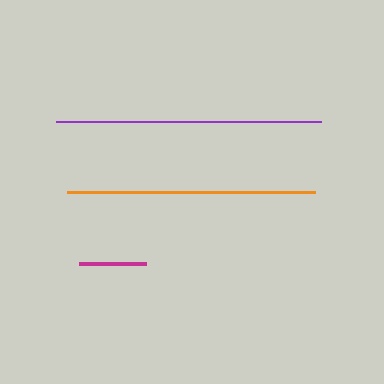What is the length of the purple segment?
The purple segment is approximately 265 pixels long.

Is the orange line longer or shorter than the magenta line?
The orange line is longer than the magenta line.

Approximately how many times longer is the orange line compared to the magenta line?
The orange line is approximately 3.7 times the length of the magenta line.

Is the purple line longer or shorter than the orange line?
The purple line is longer than the orange line.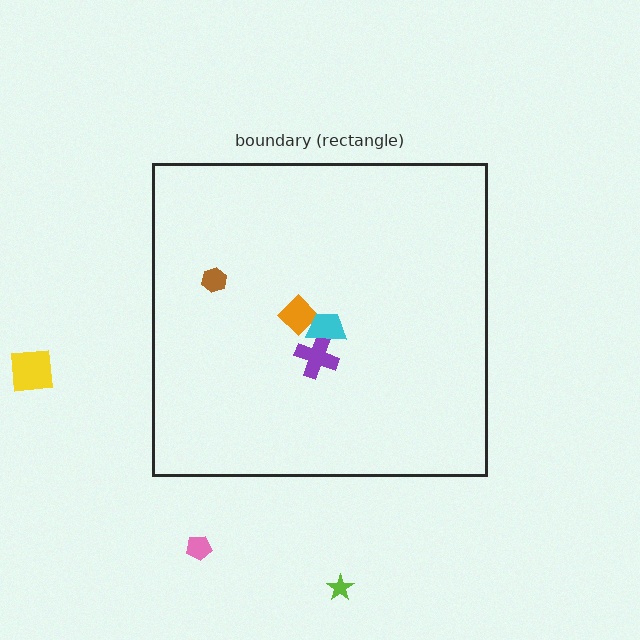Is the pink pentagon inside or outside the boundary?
Outside.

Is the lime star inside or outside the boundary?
Outside.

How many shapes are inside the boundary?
4 inside, 3 outside.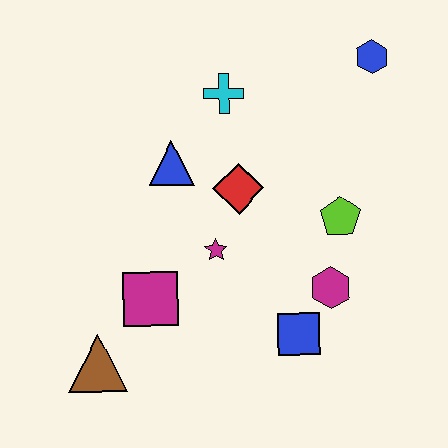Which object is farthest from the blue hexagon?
The brown triangle is farthest from the blue hexagon.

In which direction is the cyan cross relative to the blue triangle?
The cyan cross is above the blue triangle.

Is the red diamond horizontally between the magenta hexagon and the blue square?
No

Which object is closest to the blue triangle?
The red diamond is closest to the blue triangle.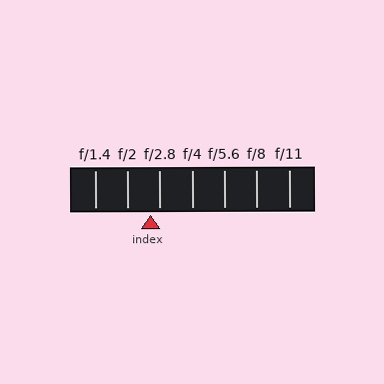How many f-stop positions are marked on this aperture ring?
There are 7 f-stop positions marked.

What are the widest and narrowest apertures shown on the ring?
The widest aperture shown is f/1.4 and the narrowest is f/11.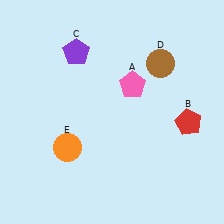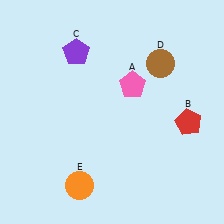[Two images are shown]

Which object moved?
The orange circle (E) moved down.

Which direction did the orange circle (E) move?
The orange circle (E) moved down.